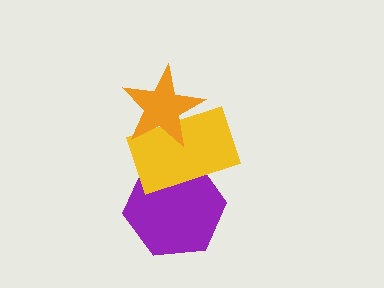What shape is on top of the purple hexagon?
The yellow rectangle is on top of the purple hexagon.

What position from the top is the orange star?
The orange star is 1st from the top.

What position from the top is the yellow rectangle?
The yellow rectangle is 2nd from the top.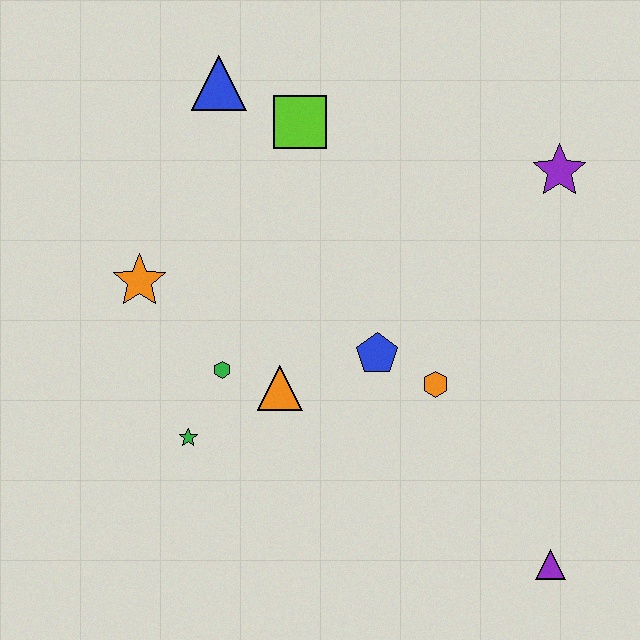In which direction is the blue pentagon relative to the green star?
The blue pentagon is to the right of the green star.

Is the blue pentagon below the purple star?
Yes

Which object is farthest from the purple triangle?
The blue triangle is farthest from the purple triangle.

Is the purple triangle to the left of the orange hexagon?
No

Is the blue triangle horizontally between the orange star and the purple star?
Yes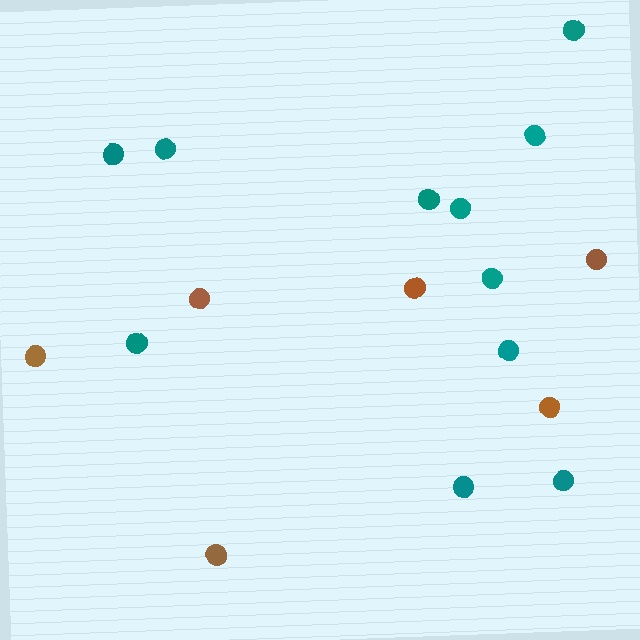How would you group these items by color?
There are 2 groups: one group of teal circles (11) and one group of brown circles (6).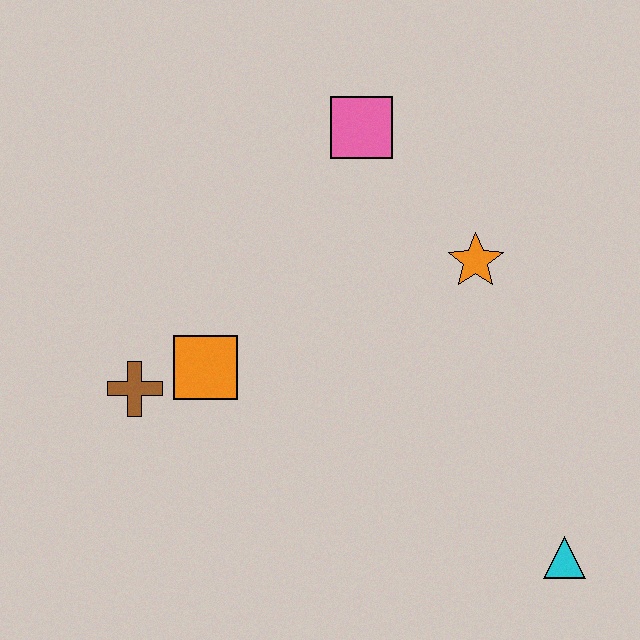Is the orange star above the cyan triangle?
Yes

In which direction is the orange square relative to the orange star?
The orange square is to the left of the orange star.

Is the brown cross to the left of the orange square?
Yes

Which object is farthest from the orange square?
The cyan triangle is farthest from the orange square.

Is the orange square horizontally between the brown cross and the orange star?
Yes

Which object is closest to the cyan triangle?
The orange star is closest to the cyan triangle.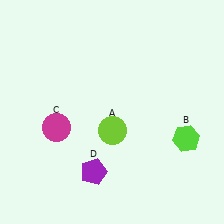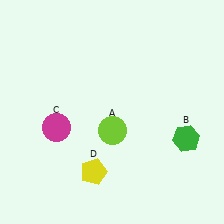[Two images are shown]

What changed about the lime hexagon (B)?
In Image 1, B is lime. In Image 2, it changed to green.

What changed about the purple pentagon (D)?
In Image 1, D is purple. In Image 2, it changed to yellow.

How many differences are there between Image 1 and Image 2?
There are 2 differences between the two images.